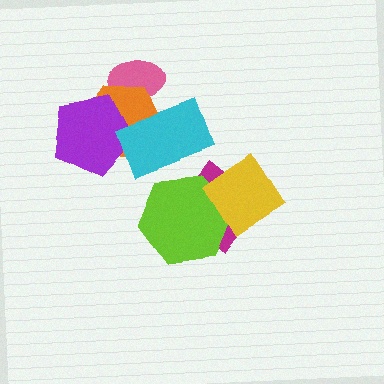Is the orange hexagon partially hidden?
Yes, it is partially covered by another shape.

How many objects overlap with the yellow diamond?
2 objects overlap with the yellow diamond.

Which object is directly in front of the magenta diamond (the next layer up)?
The lime hexagon is directly in front of the magenta diamond.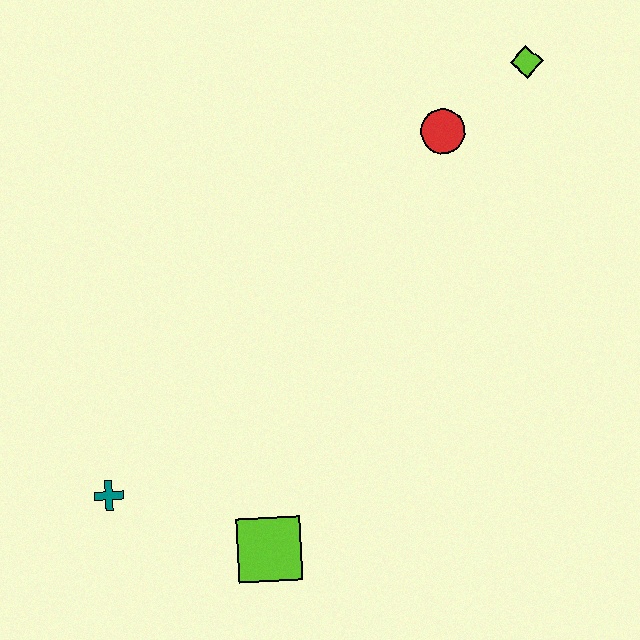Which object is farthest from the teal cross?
The lime diamond is farthest from the teal cross.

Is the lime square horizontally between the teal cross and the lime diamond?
Yes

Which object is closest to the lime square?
The teal cross is closest to the lime square.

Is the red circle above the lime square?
Yes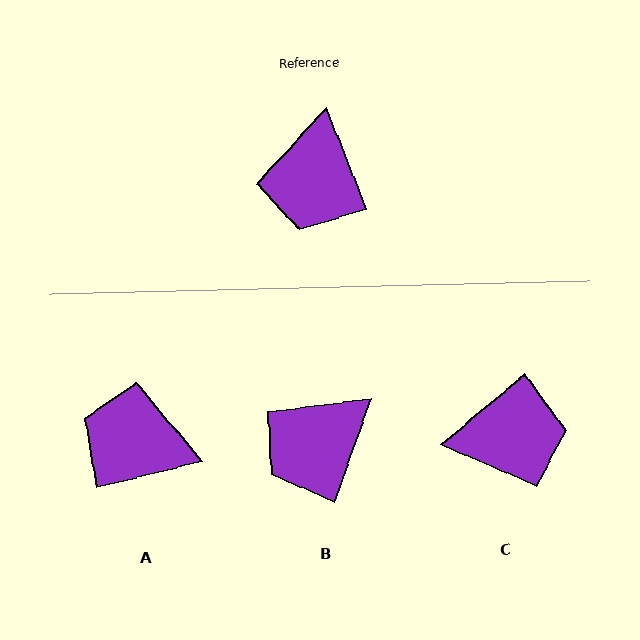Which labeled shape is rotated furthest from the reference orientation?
C, about 109 degrees away.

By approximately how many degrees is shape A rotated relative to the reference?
Approximately 98 degrees clockwise.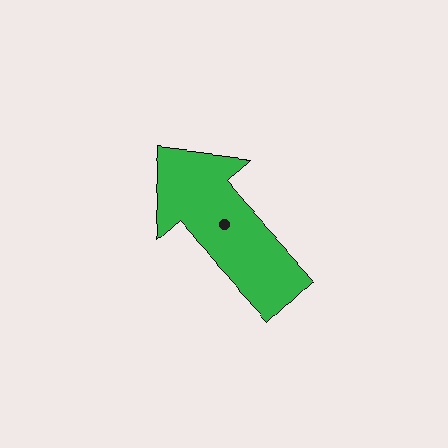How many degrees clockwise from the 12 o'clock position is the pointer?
Approximately 318 degrees.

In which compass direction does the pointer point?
Northwest.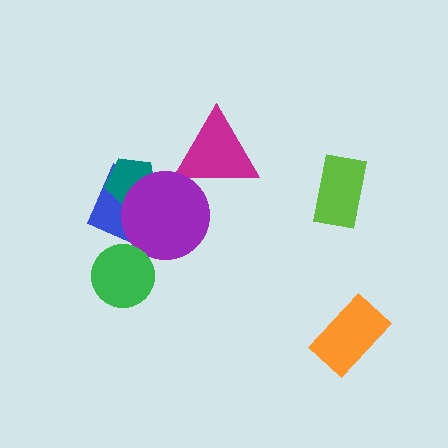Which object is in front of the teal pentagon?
The purple circle is in front of the teal pentagon.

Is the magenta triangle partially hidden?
Yes, it is partially covered by another shape.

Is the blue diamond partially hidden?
Yes, it is partially covered by another shape.